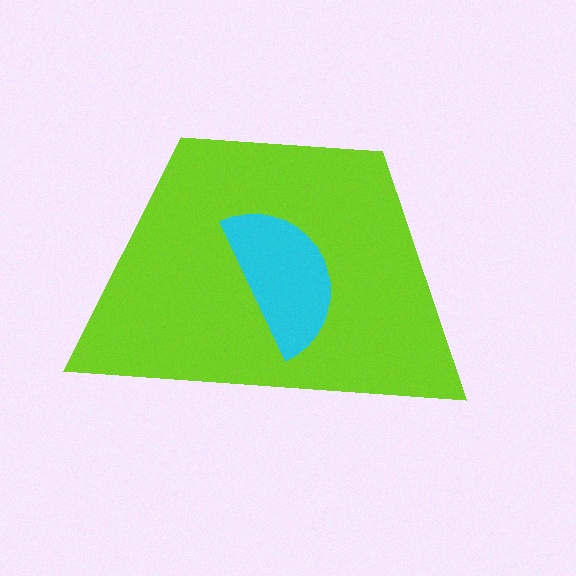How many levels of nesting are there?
2.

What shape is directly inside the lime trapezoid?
The cyan semicircle.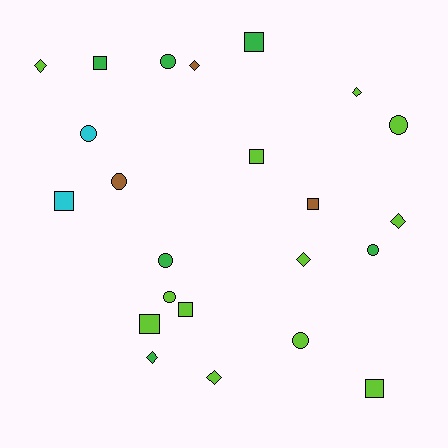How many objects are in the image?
There are 23 objects.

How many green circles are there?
There are 3 green circles.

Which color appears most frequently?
Lime, with 12 objects.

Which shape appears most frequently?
Square, with 8 objects.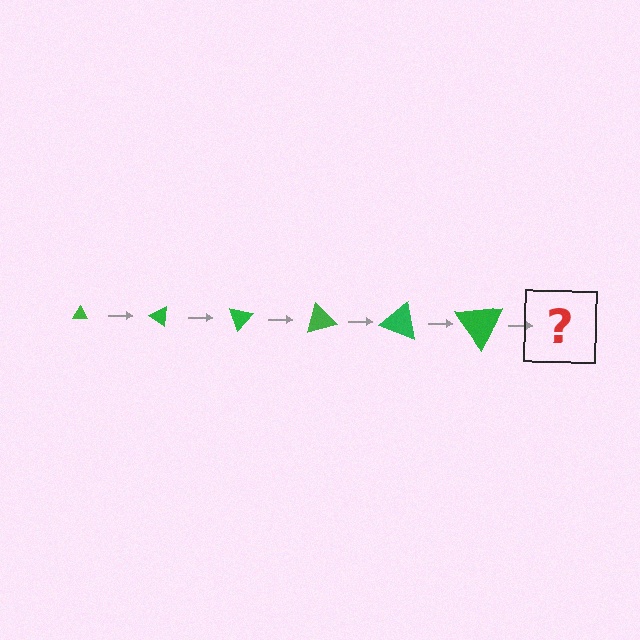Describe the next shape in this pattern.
It should be a triangle, larger than the previous one and rotated 210 degrees from the start.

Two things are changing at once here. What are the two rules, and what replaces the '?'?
The two rules are that the triangle grows larger each step and it rotates 35 degrees each step. The '?' should be a triangle, larger than the previous one and rotated 210 degrees from the start.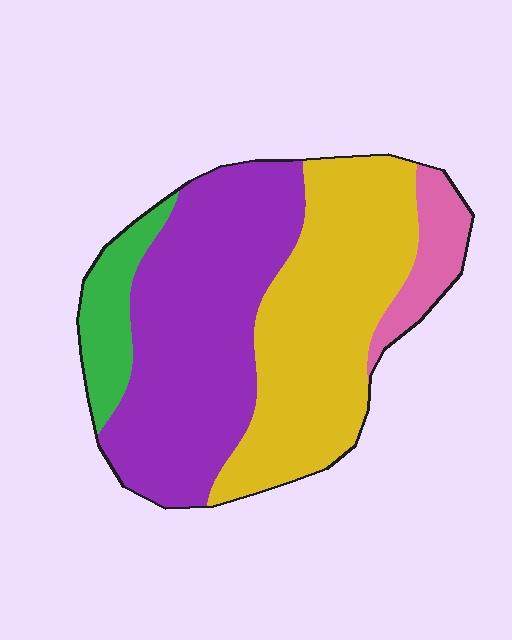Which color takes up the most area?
Purple, at roughly 45%.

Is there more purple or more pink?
Purple.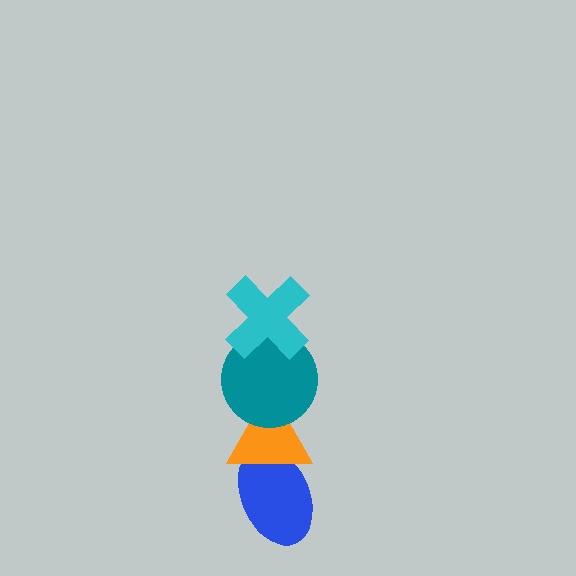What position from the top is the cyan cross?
The cyan cross is 1st from the top.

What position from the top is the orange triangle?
The orange triangle is 3rd from the top.